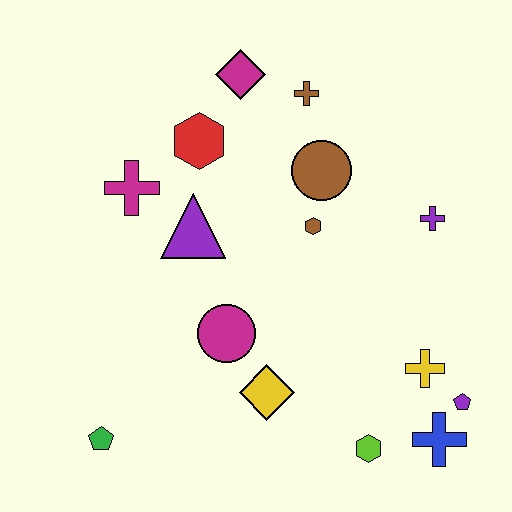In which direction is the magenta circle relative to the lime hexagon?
The magenta circle is to the left of the lime hexagon.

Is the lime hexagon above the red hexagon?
No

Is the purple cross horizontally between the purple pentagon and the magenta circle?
Yes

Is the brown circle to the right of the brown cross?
Yes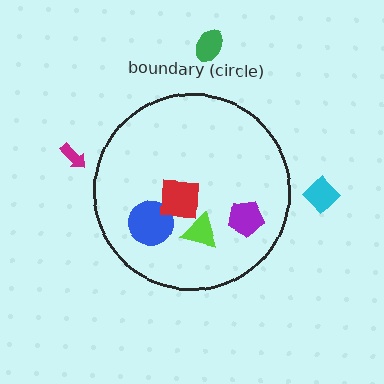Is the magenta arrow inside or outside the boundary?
Outside.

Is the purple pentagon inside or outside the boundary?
Inside.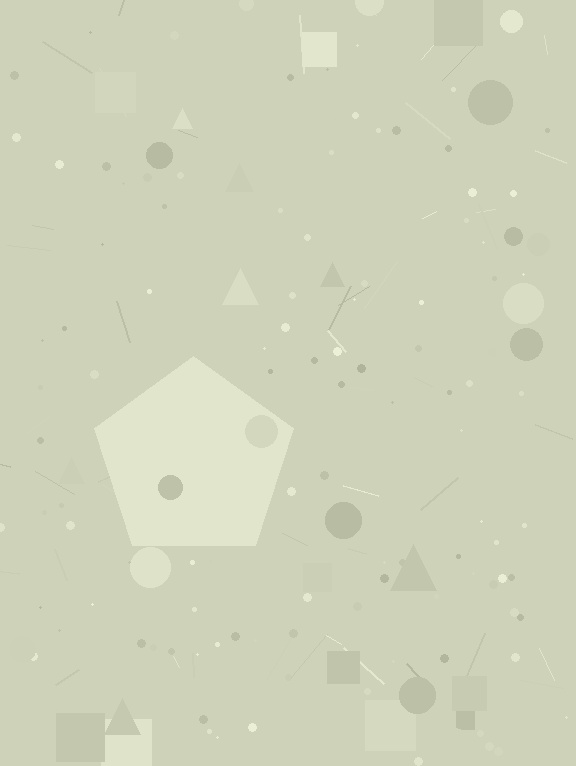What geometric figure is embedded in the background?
A pentagon is embedded in the background.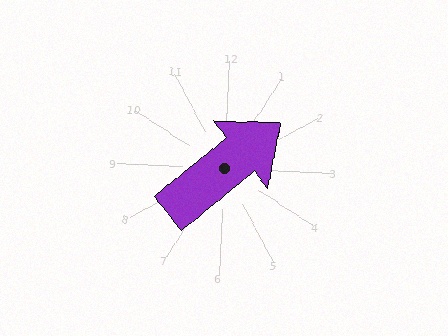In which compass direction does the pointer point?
Northeast.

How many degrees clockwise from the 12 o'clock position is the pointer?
Approximately 49 degrees.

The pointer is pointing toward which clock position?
Roughly 2 o'clock.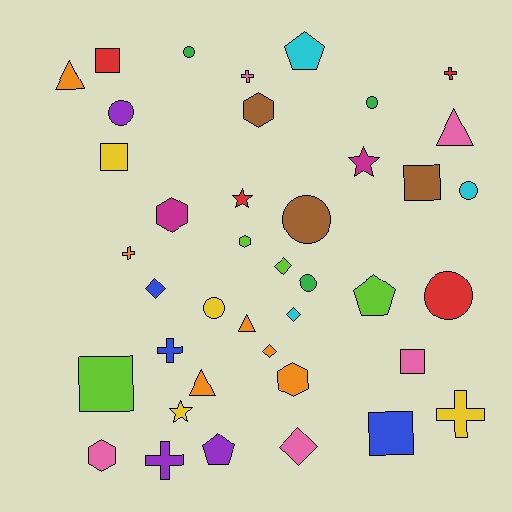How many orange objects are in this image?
There are 6 orange objects.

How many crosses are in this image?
There are 6 crosses.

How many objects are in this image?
There are 40 objects.